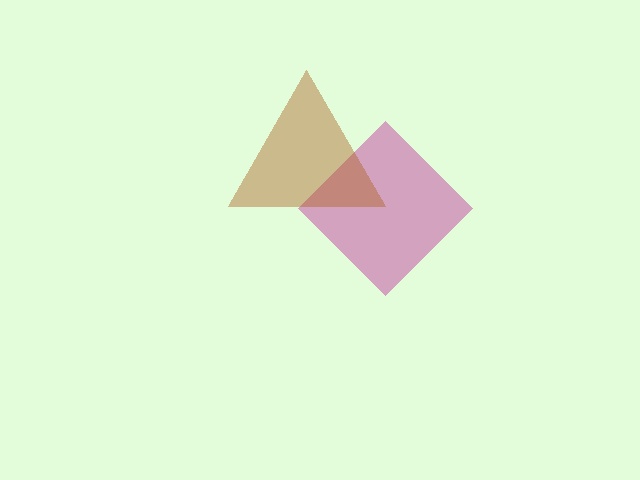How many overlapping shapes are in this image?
There are 2 overlapping shapes in the image.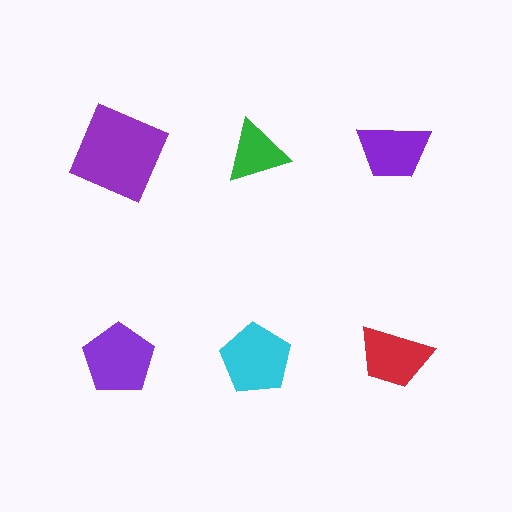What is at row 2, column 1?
A purple pentagon.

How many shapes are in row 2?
3 shapes.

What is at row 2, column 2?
A cyan pentagon.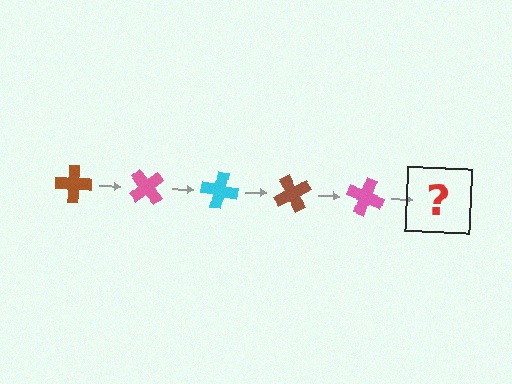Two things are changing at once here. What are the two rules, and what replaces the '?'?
The two rules are that it rotates 50 degrees each step and the color cycles through brown, pink, and cyan. The '?' should be a cyan cross, rotated 250 degrees from the start.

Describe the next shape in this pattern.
It should be a cyan cross, rotated 250 degrees from the start.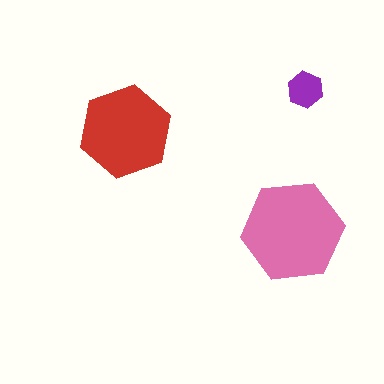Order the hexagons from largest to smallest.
the pink one, the red one, the purple one.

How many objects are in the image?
There are 3 objects in the image.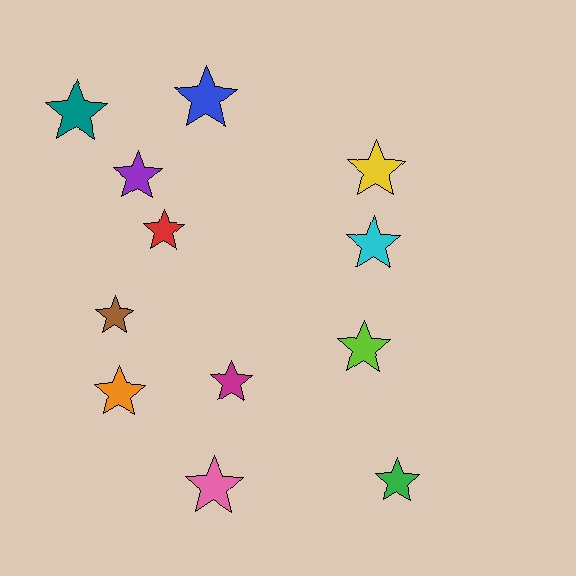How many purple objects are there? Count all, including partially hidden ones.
There is 1 purple object.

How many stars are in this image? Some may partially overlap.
There are 12 stars.